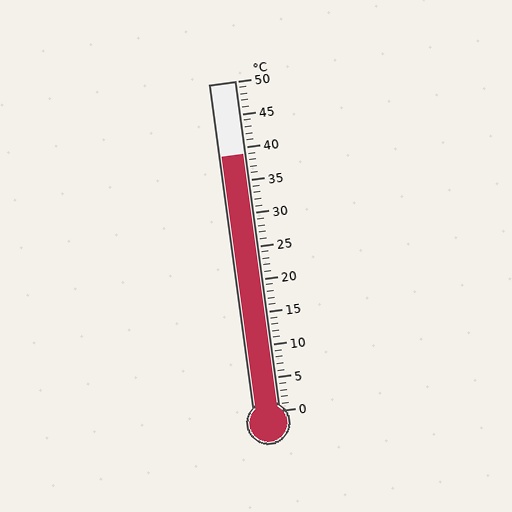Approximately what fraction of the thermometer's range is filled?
The thermometer is filled to approximately 80% of its range.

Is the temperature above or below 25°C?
The temperature is above 25°C.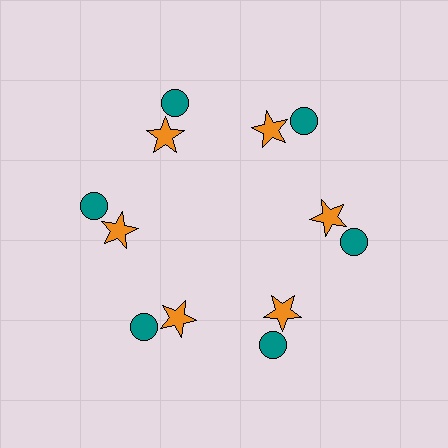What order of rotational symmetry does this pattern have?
This pattern has 6-fold rotational symmetry.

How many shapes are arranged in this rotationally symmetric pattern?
There are 12 shapes, arranged in 6 groups of 2.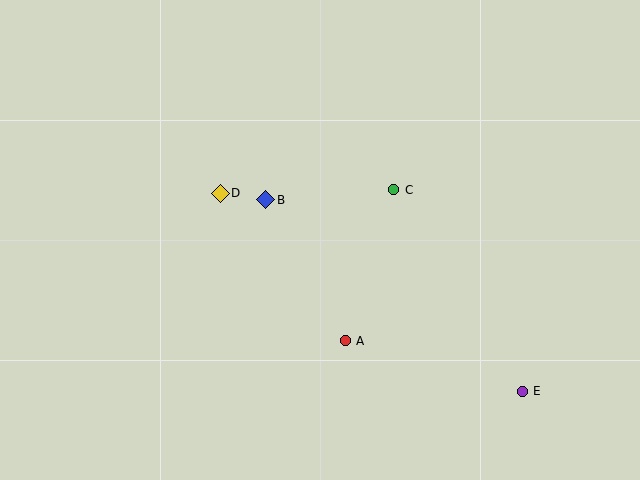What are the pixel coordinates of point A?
Point A is at (345, 341).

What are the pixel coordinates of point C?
Point C is at (394, 190).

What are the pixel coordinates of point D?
Point D is at (220, 193).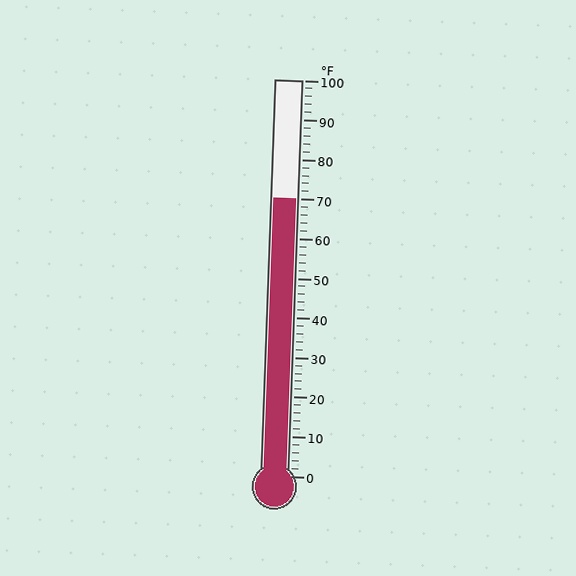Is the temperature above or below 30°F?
The temperature is above 30°F.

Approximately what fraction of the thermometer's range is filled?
The thermometer is filled to approximately 70% of its range.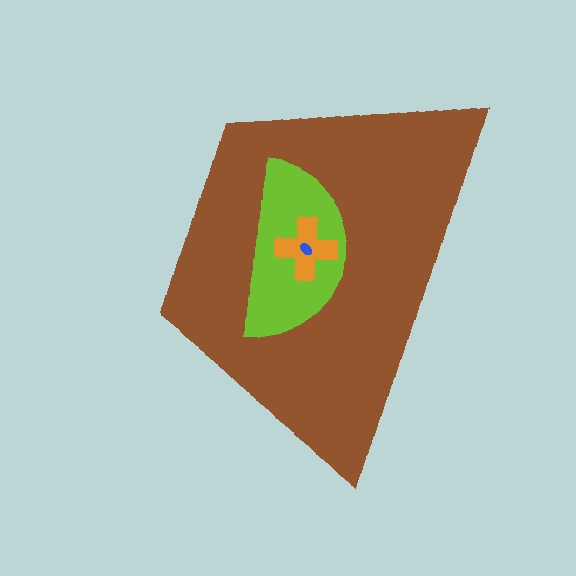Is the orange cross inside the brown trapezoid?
Yes.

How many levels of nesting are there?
4.